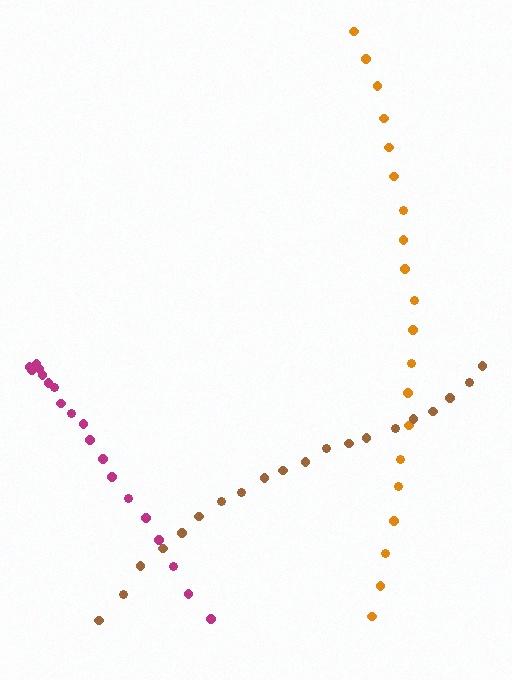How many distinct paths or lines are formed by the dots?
There are 3 distinct paths.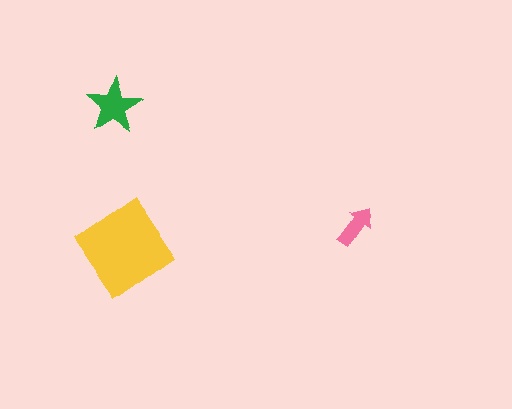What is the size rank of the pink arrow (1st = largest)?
3rd.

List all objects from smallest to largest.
The pink arrow, the green star, the yellow diamond.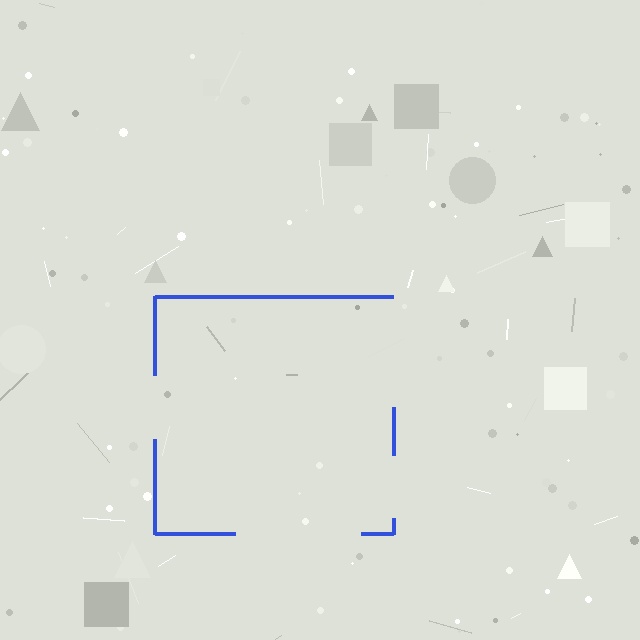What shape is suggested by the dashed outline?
The dashed outline suggests a square.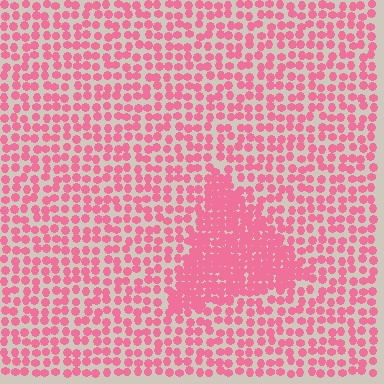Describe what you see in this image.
The image contains small pink elements arranged at two different densities. A triangle-shaped region is visible where the elements are more densely packed than the surrounding area.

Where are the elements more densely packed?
The elements are more densely packed inside the triangle boundary.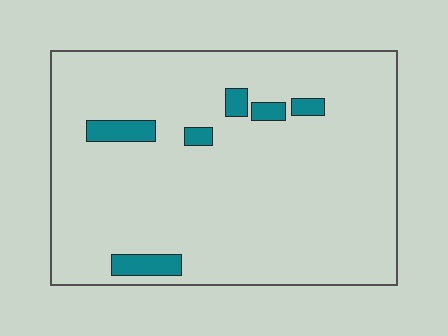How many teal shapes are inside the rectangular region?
6.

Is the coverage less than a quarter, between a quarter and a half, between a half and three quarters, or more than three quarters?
Less than a quarter.